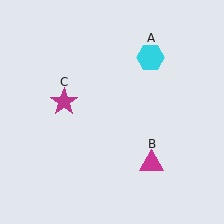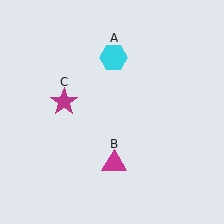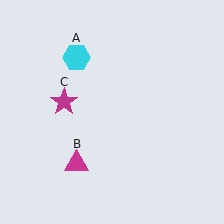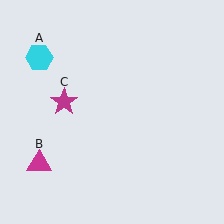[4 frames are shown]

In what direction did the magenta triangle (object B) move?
The magenta triangle (object B) moved left.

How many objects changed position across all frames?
2 objects changed position: cyan hexagon (object A), magenta triangle (object B).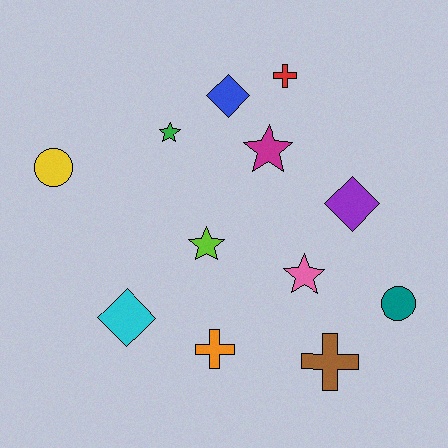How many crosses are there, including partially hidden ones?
There are 3 crosses.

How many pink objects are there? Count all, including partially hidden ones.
There is 1 pink object.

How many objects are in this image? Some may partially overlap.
There are 12 objects.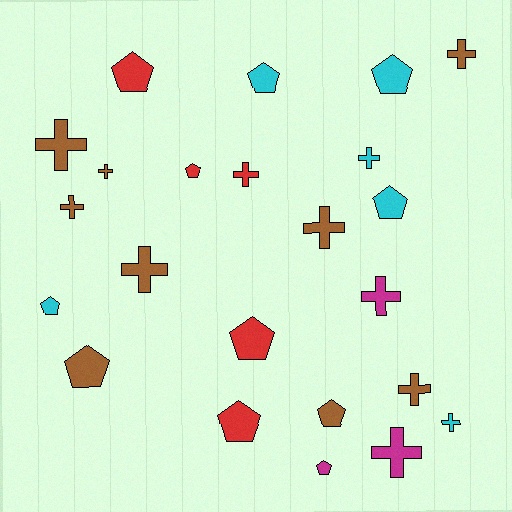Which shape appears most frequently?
Cross, with 12 objects.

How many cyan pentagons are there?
There are 4 cyan pentagons.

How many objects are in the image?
There are 23 objects.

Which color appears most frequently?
Brown, with 9 objects.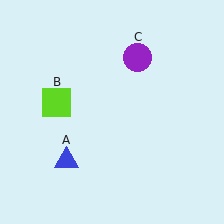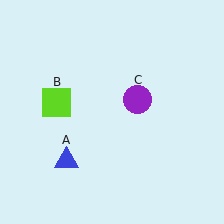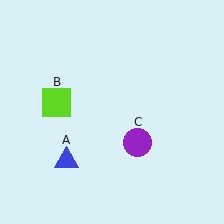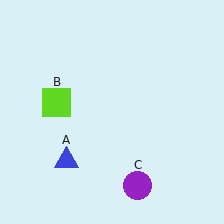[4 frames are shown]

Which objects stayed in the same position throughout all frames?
Blue triangle (object A) and lime square (object B) remained stationary.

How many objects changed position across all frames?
1 object changed position: purple circle (object C).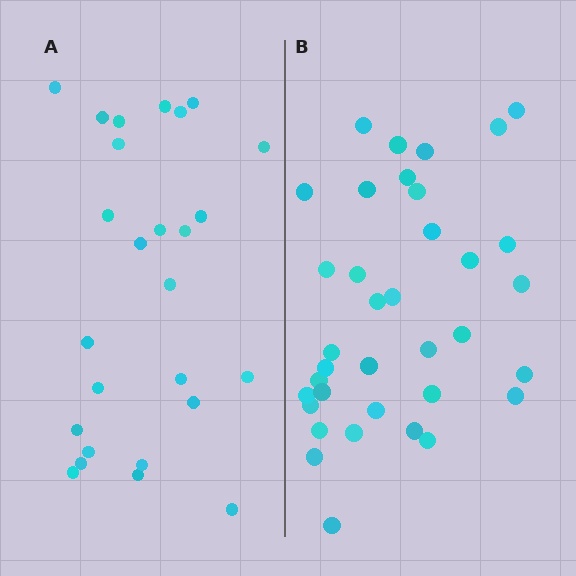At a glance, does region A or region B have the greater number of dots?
Region B (the right region) has more dots.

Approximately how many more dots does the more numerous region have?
Region B has roughly 10 or so more dots than region A.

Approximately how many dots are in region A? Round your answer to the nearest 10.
About 30 dots. (The exact count is 26, which rounds to 30.)